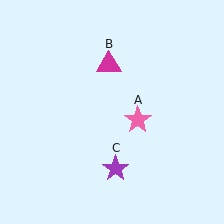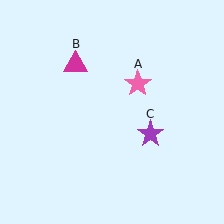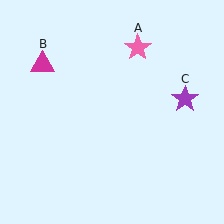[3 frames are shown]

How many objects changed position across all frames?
3 objects changed position: pink star (object A), magenta triangle (object B), purple star (object C).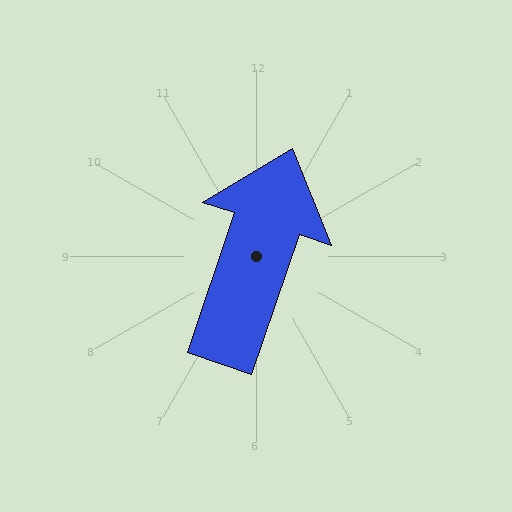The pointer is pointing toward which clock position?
Roughly 1 o'clock.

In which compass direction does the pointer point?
North.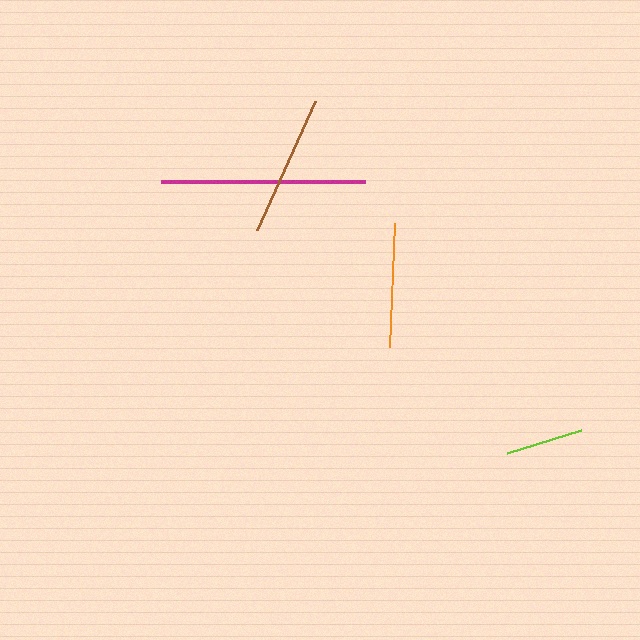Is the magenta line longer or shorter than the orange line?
The magenta line is longer than the orange line.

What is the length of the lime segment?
The lime segment is approximately 77 pixels long.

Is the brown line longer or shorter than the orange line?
The brown line is longer than the orange line.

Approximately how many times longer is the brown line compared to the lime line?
The brown line is approximately 1.8 times the length of the lime line.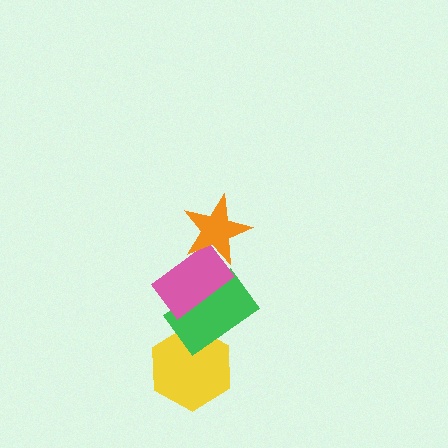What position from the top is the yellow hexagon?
The yellow hexagon is 4th from the top.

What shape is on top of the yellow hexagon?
The green rectangle is on top of the yellow hexagon.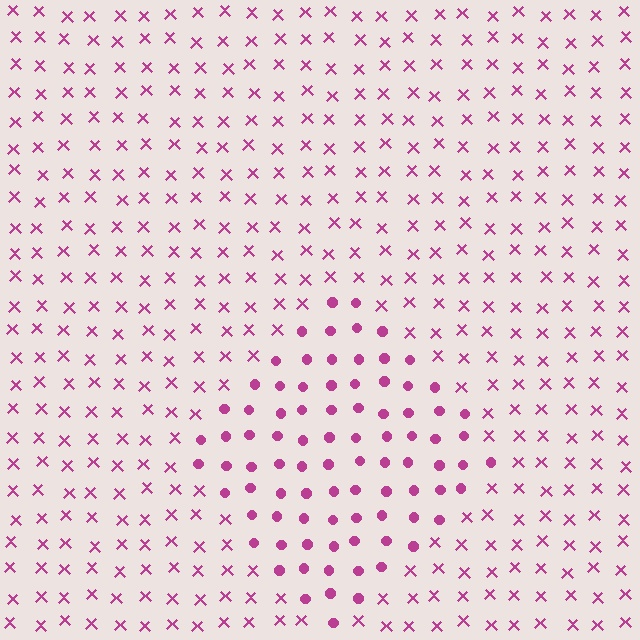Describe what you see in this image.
The image is filled with small magenta elements arranged in a uniform grid. A diamond-shaped region contains circles, while the surrounding area contains X marks. The boundary is defined purely by the change in element shape.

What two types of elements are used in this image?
The image uses circles inside the diamond region and X marks outside it.